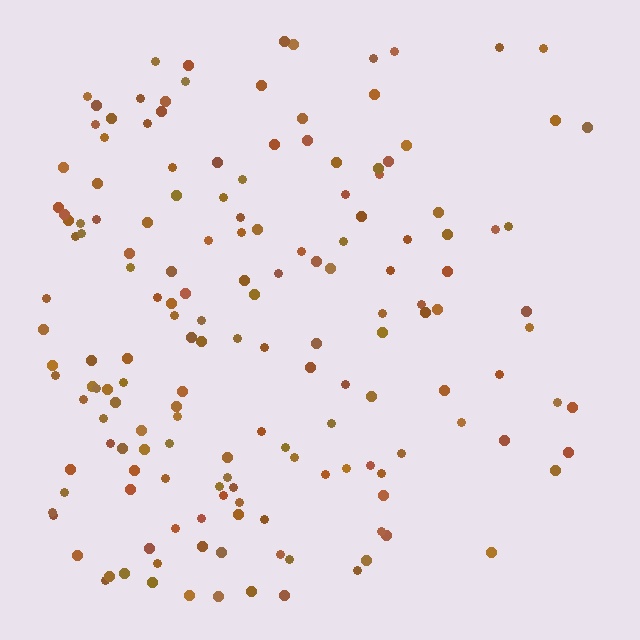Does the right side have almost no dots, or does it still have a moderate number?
Still a moderate number, just noticeably fewer than the left.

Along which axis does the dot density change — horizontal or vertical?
Horizontal.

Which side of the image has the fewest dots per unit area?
The right.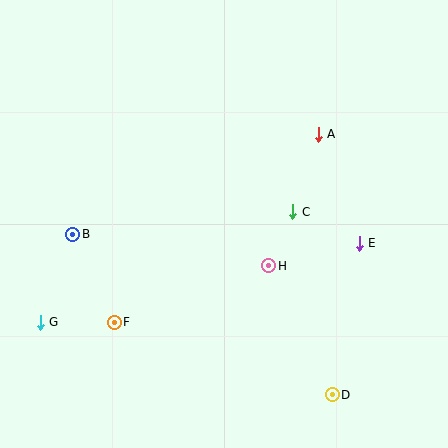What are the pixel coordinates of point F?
Point F is at (114, 322).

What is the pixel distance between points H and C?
The distance between H and C is 59 pixels.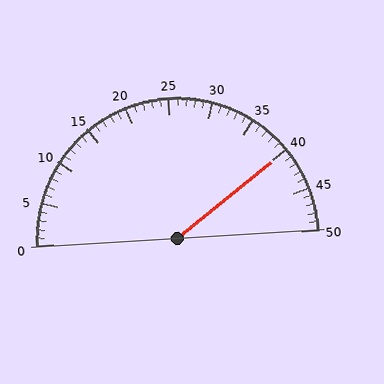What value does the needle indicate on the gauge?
The needle indicates approximately 40.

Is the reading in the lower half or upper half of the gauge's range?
The reading is in the upper half of the range (0 to 50).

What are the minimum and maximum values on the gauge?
The gauge ranges from 0 to 50.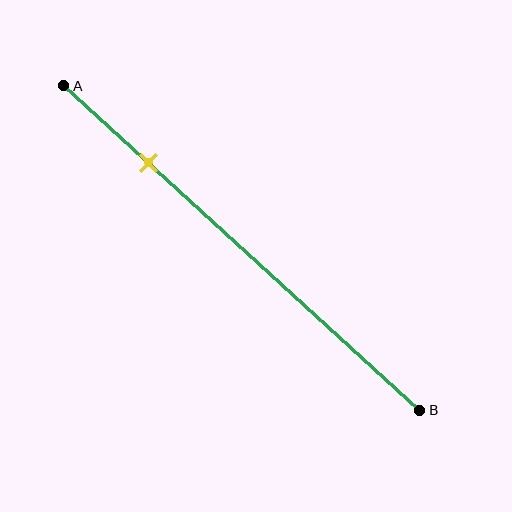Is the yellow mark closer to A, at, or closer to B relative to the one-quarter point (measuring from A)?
The yellow mark is approximately at the one-quarter point of segment AB.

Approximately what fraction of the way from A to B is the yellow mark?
The yellow mark is approximately 25% of the way from A to B.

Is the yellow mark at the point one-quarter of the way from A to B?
Yes, the mark is approximately at the one-quarter point.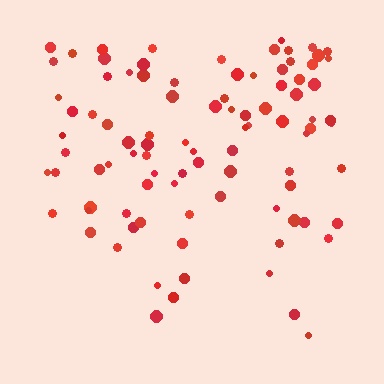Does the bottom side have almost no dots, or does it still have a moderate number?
Still a moderate number, just noticeably fewer than the top.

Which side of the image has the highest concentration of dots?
The top.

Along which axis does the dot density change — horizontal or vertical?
Vertical.